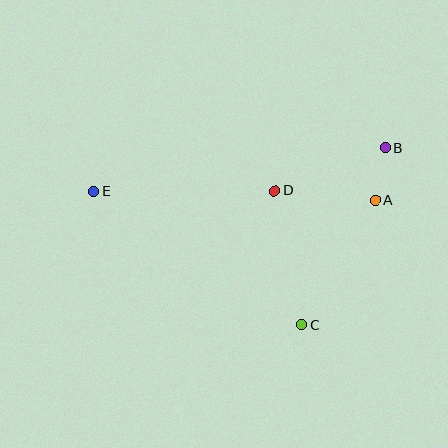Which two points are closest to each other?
Points A and B are closest to each other.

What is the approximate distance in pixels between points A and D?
The distance between A and D is approximately 101 pixels.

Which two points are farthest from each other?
Points B and E are farthest from each other.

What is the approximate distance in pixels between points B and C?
The distance between B and C is approximately 196 pixels.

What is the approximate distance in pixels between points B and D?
The distance between B and D is approximately 119 pixels.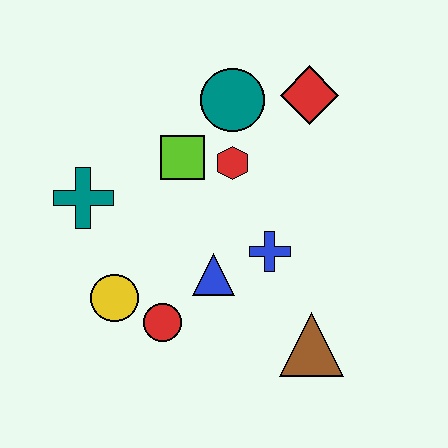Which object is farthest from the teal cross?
The brown triangle is farthest from the teal cross.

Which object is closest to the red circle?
The yellow circle is closest to the red circle.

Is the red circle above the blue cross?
No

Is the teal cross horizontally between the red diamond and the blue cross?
No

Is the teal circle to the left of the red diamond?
Yes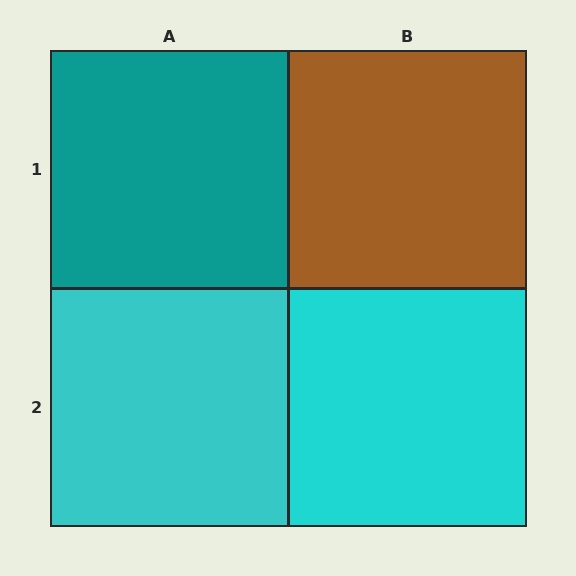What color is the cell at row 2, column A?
Cyan.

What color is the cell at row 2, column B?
Cyan.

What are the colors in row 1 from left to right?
Teal, brown.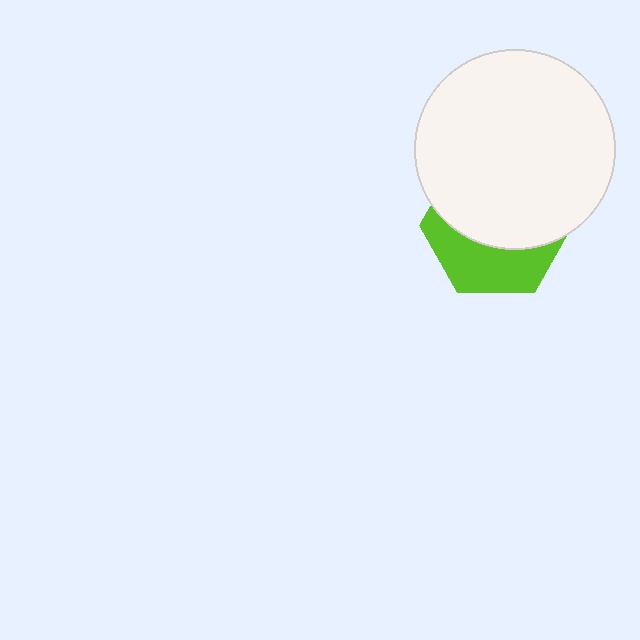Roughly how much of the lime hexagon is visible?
A small part of it is visible (roughly 39%).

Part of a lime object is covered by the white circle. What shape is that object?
It is a hexagon.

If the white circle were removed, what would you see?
You would see the complete lime hexagon.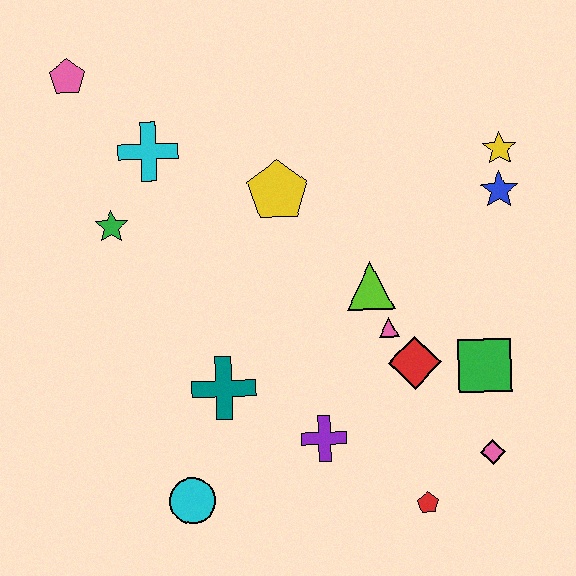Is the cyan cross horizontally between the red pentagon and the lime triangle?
No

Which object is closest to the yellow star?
The blue star is closest to the yellow star.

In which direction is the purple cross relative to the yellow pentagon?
The purple cross is below the yellow pentagon.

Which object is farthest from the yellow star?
The cyan circle is farthest from the yellow star.